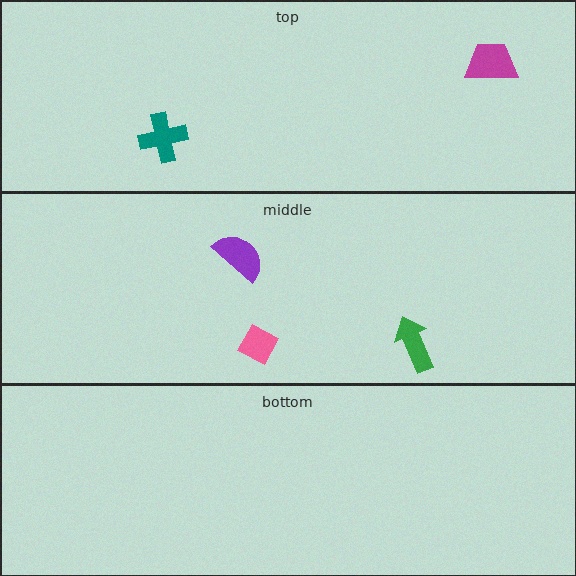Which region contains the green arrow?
The middle region.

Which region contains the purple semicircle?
The middle region.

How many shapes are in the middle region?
3.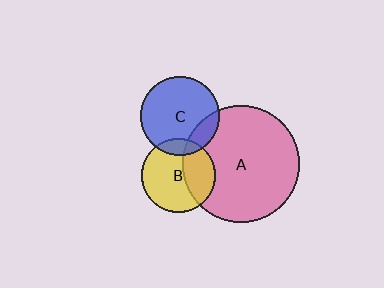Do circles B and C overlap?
Yes.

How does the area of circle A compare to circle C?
Approximately 2.2 times.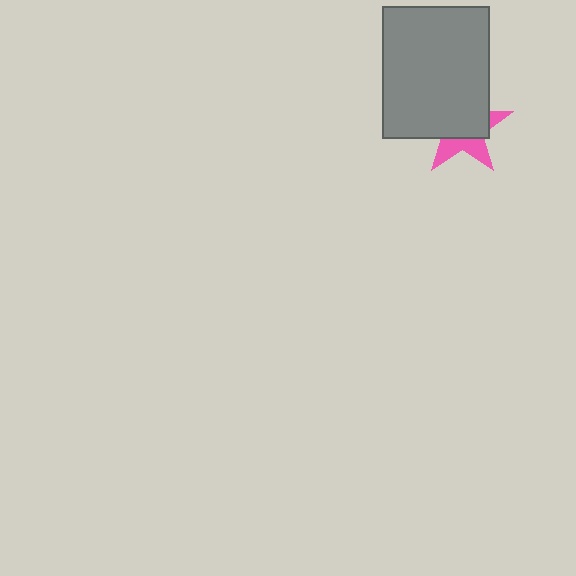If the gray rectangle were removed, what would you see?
You would see the complete pink star.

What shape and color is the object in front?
The object in front is a gray rectangle.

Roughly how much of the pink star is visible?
A small part of it is visible (roughly 37%).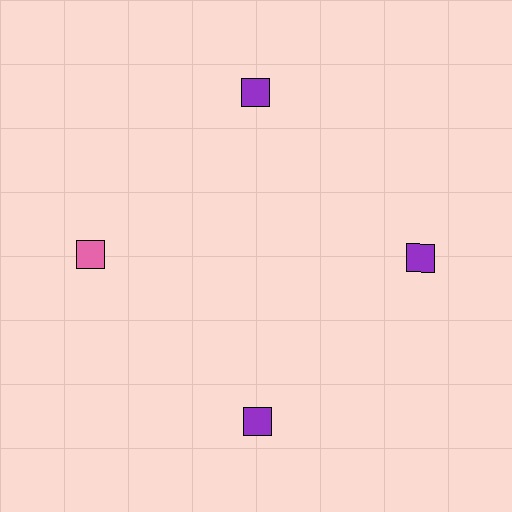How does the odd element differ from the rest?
It has a different color: pink instead of purple.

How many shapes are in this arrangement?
There are 4 shapes arranged in a ring pattern.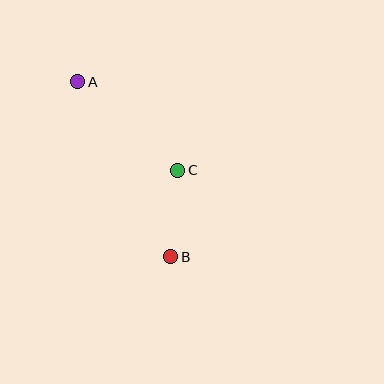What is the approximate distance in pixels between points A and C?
The distance between A and C is approximately 133 pixels.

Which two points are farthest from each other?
Points A and B are farthest from each other.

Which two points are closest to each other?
Points B and C are closest to each other.